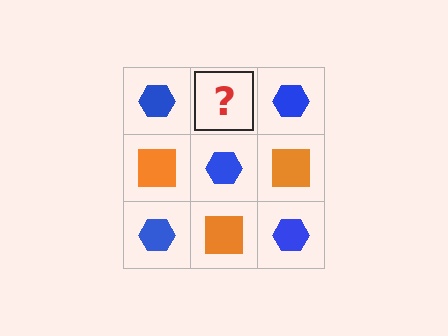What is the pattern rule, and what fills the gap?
The rule is that it alternates blue hexagon and orange square in a checkerboard pattern. The gap should be filled with an orange square.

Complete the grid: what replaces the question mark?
The question mark should be replaced with an orange square.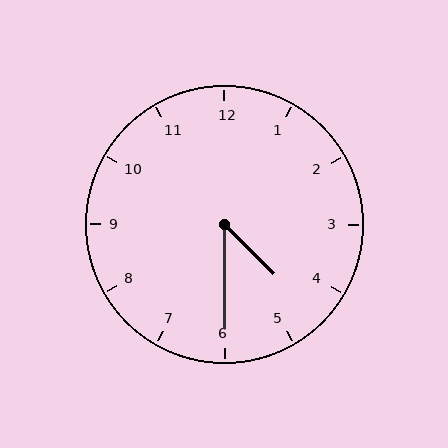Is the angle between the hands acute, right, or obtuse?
It is acute.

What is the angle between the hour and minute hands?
Approximately 45 degrees.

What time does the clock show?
4:30.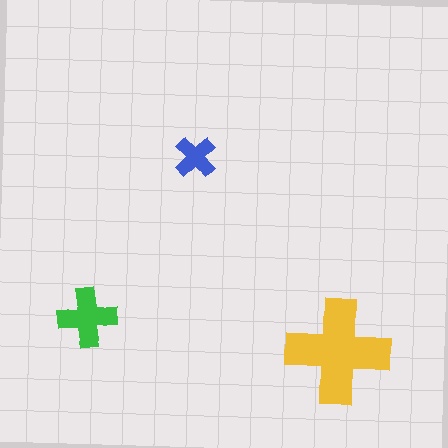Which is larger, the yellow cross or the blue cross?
The yellow one.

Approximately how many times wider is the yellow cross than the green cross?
About 2 times wider.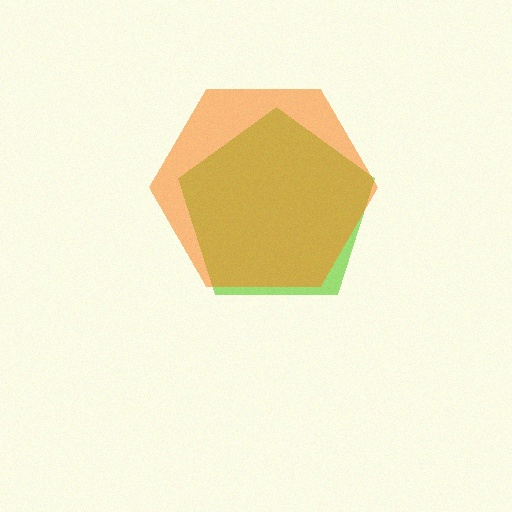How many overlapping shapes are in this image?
There are 2 overlapping shapes in the image.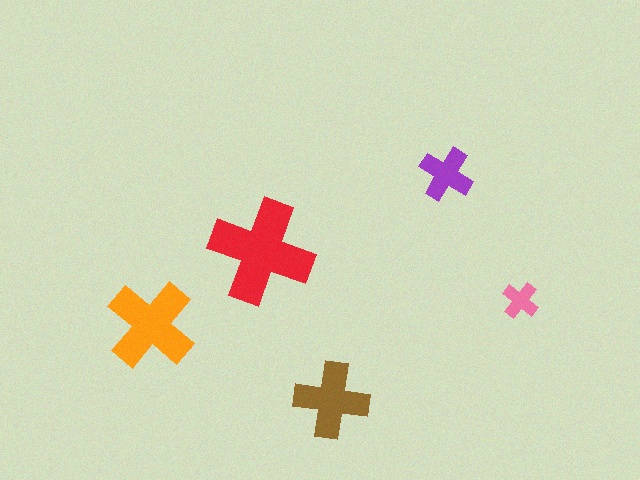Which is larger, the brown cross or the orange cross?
The orange one.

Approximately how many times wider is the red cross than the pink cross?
About 3 times wider.